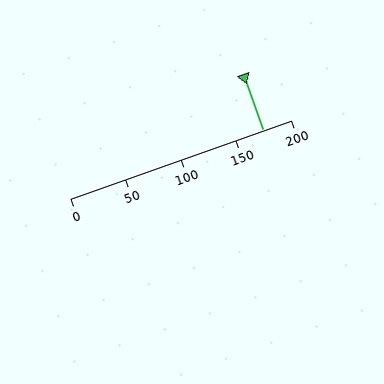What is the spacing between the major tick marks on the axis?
The major ticks are spaced 50 apart.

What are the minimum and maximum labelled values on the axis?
The axis runs from 0 to 200.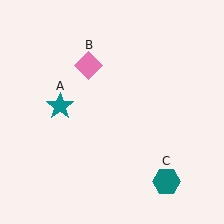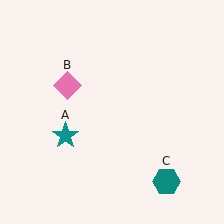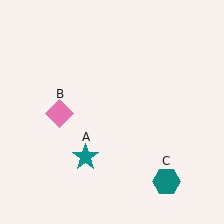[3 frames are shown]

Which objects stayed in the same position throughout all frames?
Teal hexagon (object C) remained stationary.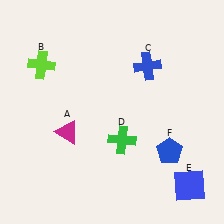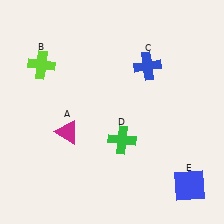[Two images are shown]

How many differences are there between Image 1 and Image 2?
There is 1 difference between the two images.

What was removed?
The blue pentagon (F) was removed in Image 2.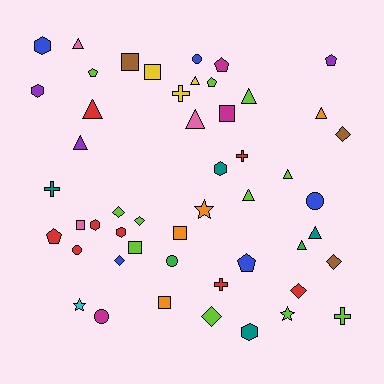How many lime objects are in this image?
There are 11 lime objects.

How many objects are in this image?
There are 50 objects.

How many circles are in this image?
There are 5 circles.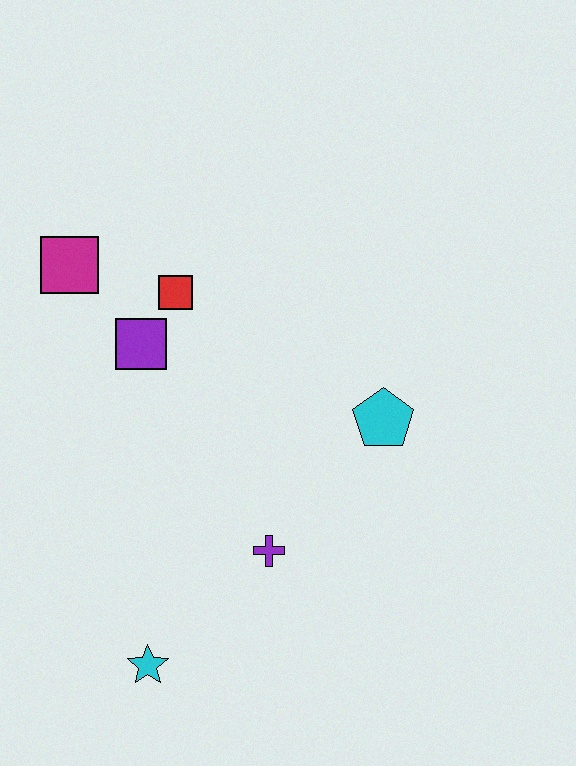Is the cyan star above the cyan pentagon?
No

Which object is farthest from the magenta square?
The cyan star is farthest from the magenta square.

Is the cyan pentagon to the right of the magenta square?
Yes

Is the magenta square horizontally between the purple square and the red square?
No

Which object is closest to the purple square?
The red square is closest to the purple square.